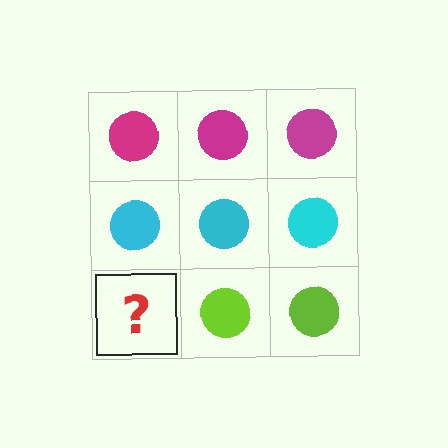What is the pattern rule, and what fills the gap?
The rule is that each row has a consistent color. The gap should be filled with a lime circle.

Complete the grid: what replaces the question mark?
The question mark should be replaced with a lime circle.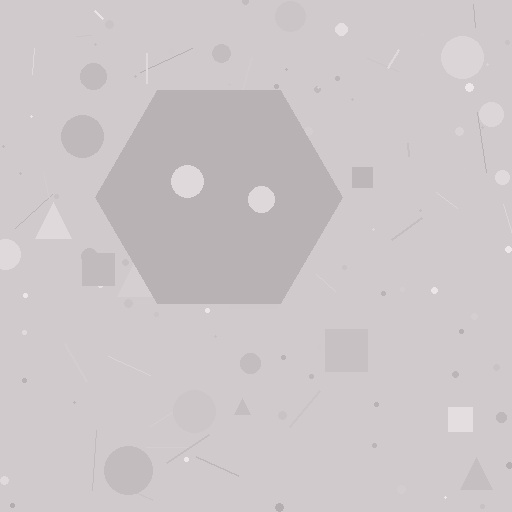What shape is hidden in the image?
A hexagon is hidden in the image.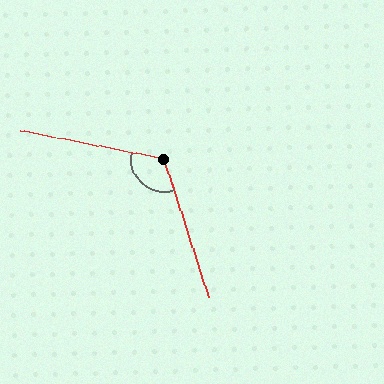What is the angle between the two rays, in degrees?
Approximately 119 degrees.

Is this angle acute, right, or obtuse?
It is obtuse.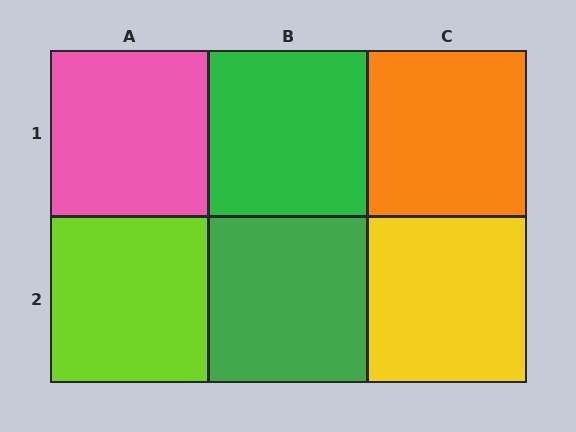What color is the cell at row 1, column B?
Green.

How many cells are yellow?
1 cell is yellow.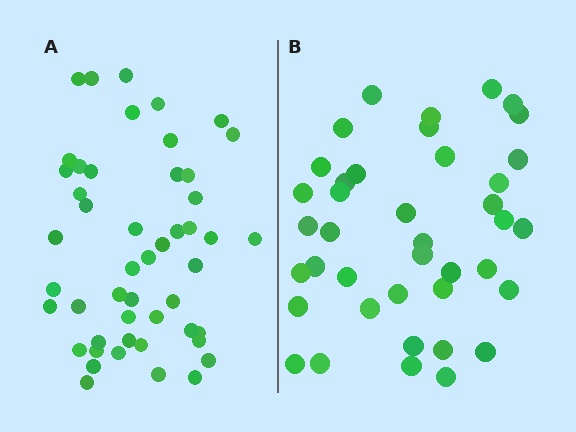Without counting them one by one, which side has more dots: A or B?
Region A (the left region) has more dots.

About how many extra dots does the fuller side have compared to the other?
Region A has roughly 8 or so more dots than region B.